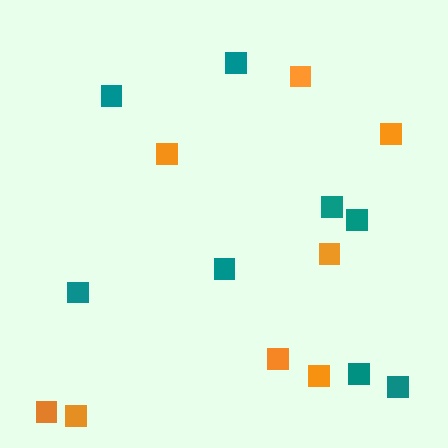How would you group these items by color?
There are 2 groups: one group of teal squares (8) and one group of orange squares (8).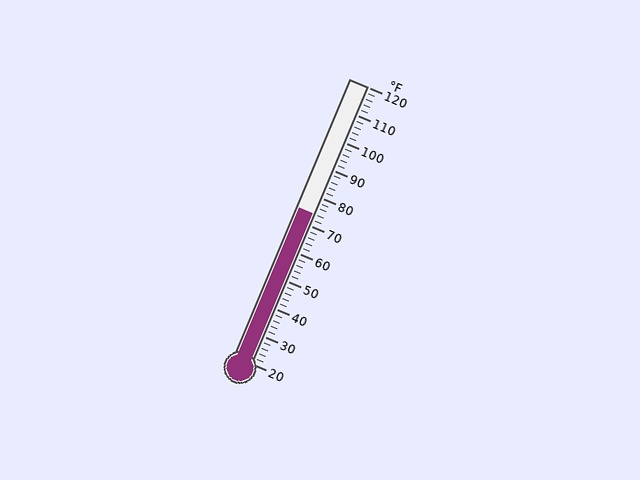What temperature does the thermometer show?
The thermometer shows approximately 74°F.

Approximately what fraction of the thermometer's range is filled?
The thermometer is filled to approximately 55% of its range.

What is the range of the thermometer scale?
The thermometer scale ranges from 20°F to 120°F.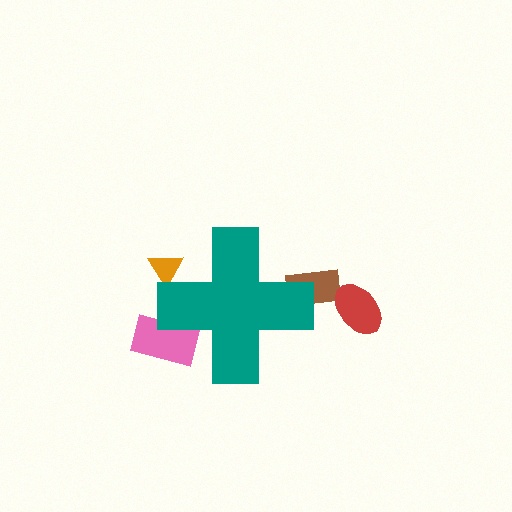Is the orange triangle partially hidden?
Yes, the orange triangle is partially hidden behind the teal cross.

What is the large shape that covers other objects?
A teal cross.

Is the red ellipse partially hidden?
No, the red ellipse is fully visible.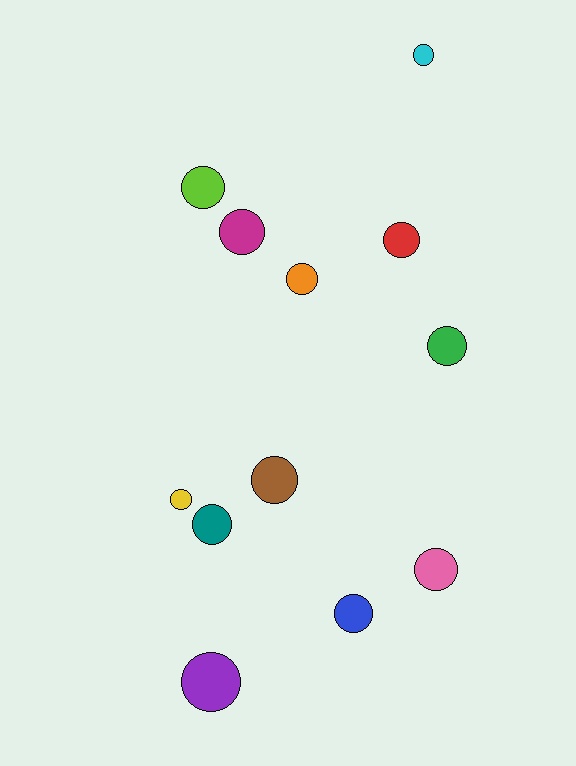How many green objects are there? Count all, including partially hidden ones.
There is 1 green object.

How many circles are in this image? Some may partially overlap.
There are 12 circles.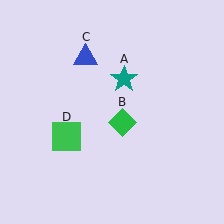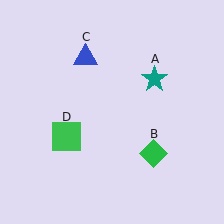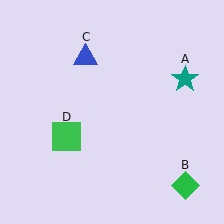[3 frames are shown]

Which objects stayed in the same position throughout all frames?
Blue triangle (object C) and green square (object D) remained stationary.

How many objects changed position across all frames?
2 objects changed position: teal star (object A), green diamond (object B).